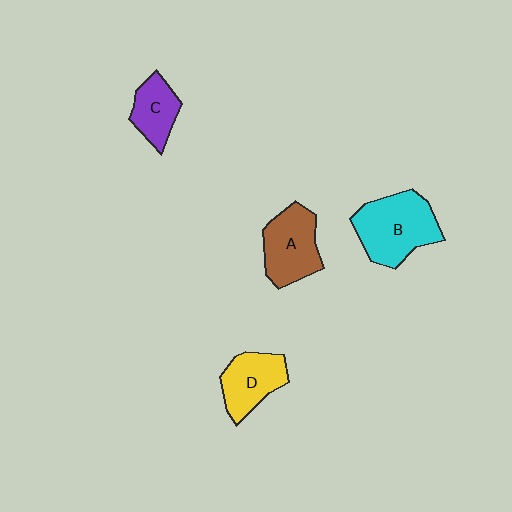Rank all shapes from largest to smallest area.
From largest to smallest: B (cyan), A (brown), D (yellow), C (purple).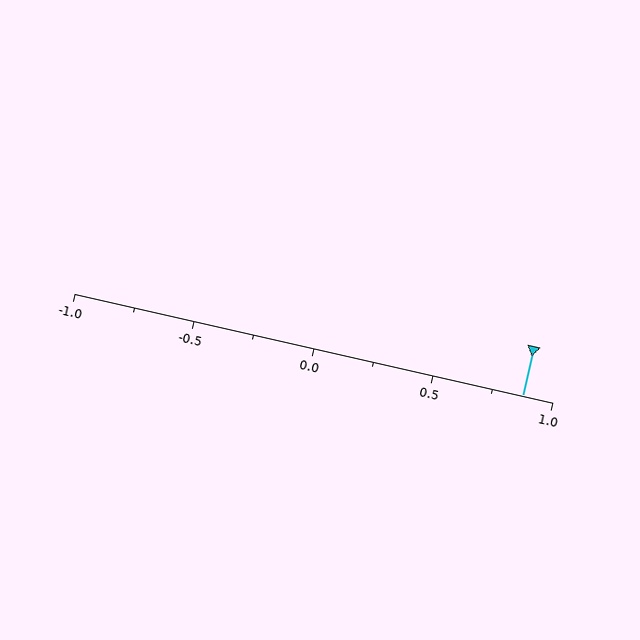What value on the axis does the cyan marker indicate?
The marker indicates approximately 0.88.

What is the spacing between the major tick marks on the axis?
The major ticks are spaced 0.5 apart.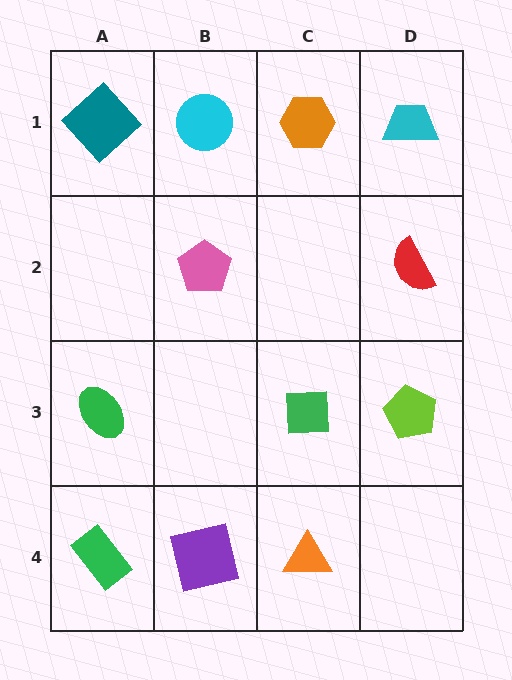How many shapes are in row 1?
4 shapes.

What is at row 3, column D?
A lime pentagon.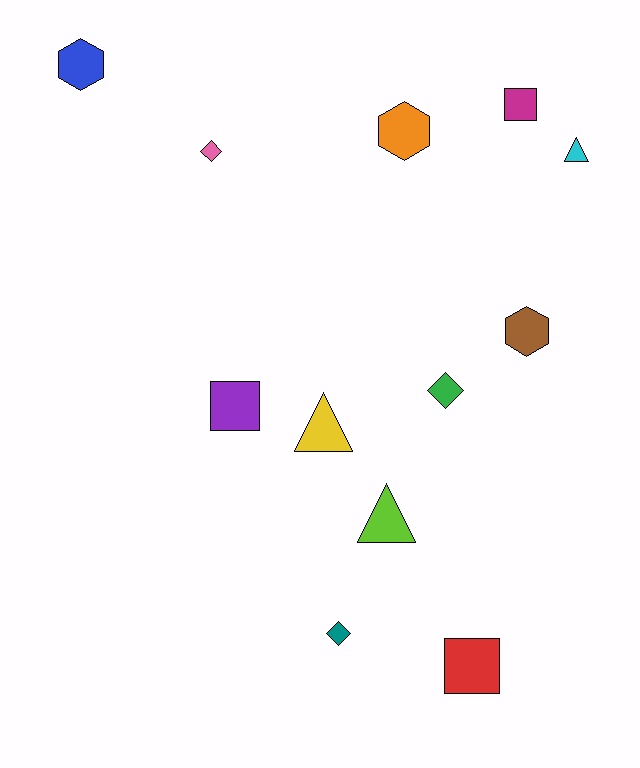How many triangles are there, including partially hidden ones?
There are 3 triangles.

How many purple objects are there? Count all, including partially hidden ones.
There is 1 purple object.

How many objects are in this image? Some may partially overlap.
There are 12 objects.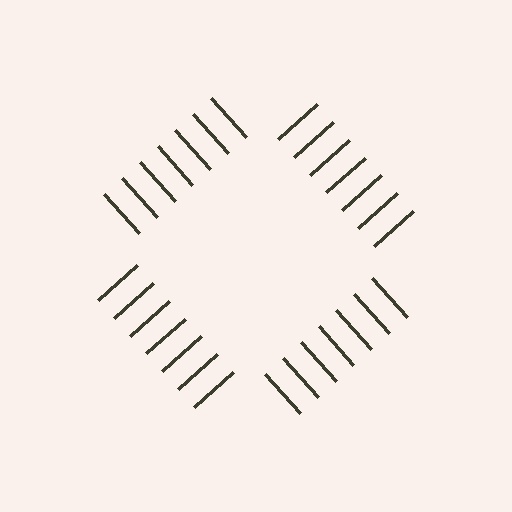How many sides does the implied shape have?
4 sides — the line-ends trace a square.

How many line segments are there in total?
28 — 7 along each of the 4 edges.